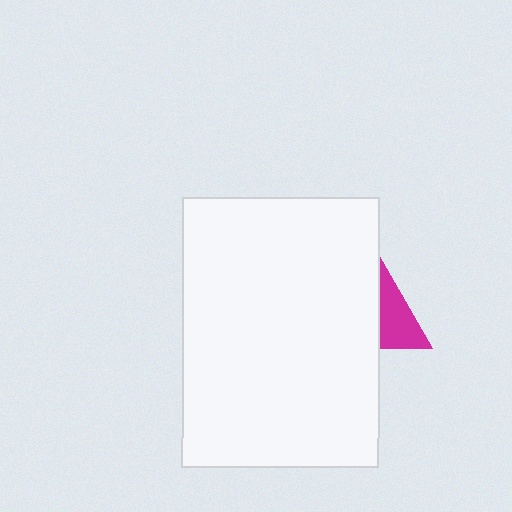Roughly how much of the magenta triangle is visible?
A small part of it is visible (roughly 33%).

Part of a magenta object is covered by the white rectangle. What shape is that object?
It is a triangle.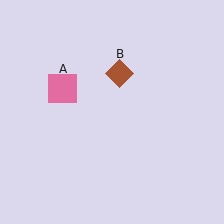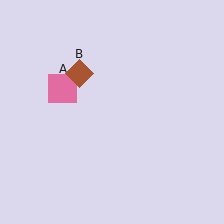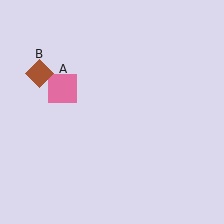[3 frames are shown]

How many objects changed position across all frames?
1 object changed position: brown diamond (object B).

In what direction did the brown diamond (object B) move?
The brown diamond (object B) moved left.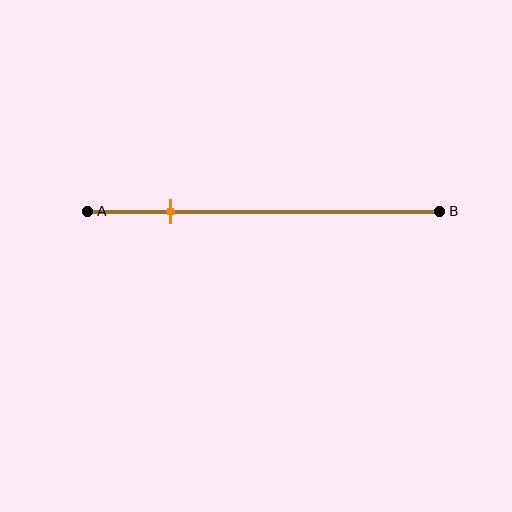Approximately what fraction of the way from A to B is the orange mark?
The orange mark is approximately 25% of the way from A to B.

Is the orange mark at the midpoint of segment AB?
No, the mark is at about 25% from A, not at the 50% midpoint.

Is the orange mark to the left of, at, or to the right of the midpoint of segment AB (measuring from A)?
The orange mark is to the left of the midpoint of segment AB.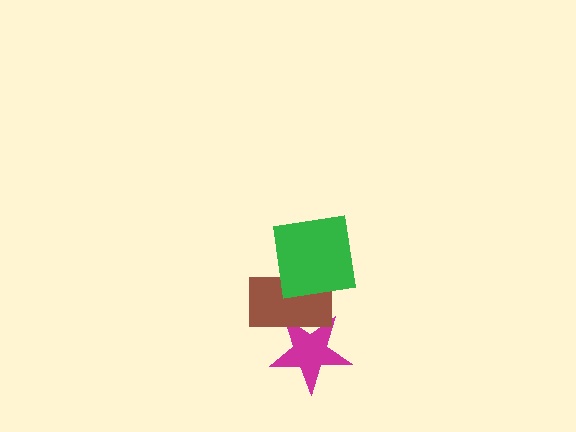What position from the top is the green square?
The green square is 1st from the top.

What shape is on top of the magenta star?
The brown rectangle is on top of the magenta star.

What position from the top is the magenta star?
The magenta star is 3rd from the top.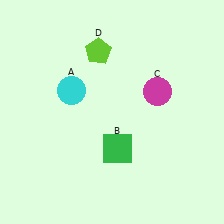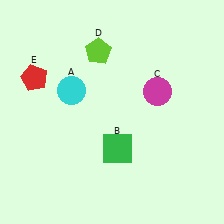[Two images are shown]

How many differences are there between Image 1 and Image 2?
There is 1 difference between the two images.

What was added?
A red pentagon (E) was added in Image 2.